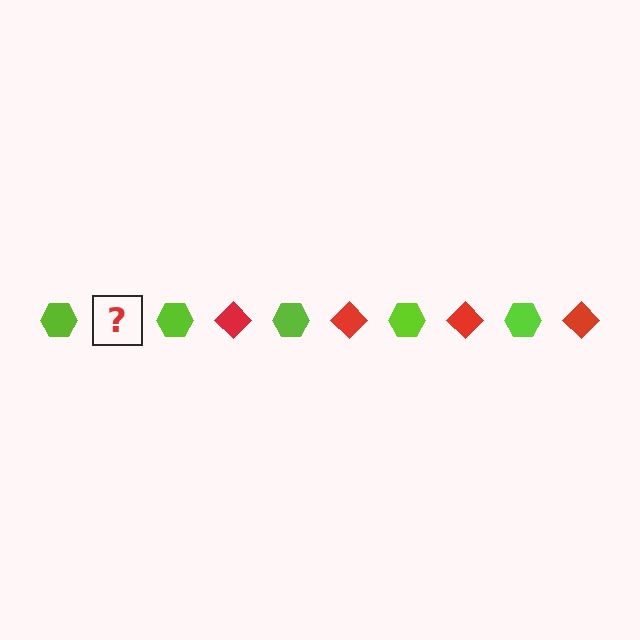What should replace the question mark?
The question mark should be replaced with a red diamond.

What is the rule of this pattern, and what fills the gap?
The rule is that the pattern alternates between lime hexagon and red diamond. The gap should be filled with a red diamond.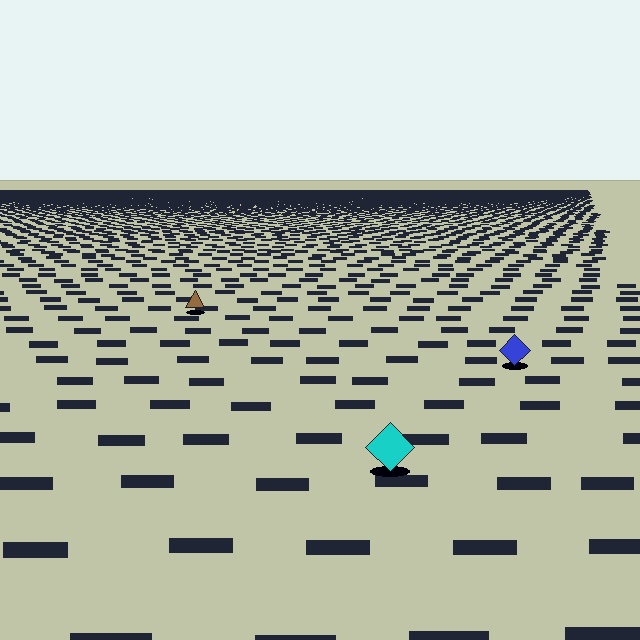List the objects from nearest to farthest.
From nearest to farthest: the cyan diamond, the blue diamond, the brown triangle.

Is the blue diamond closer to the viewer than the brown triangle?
Yes. The blue diamond is closer — you can tell from the texture gradient: the ground texture is coarser near it.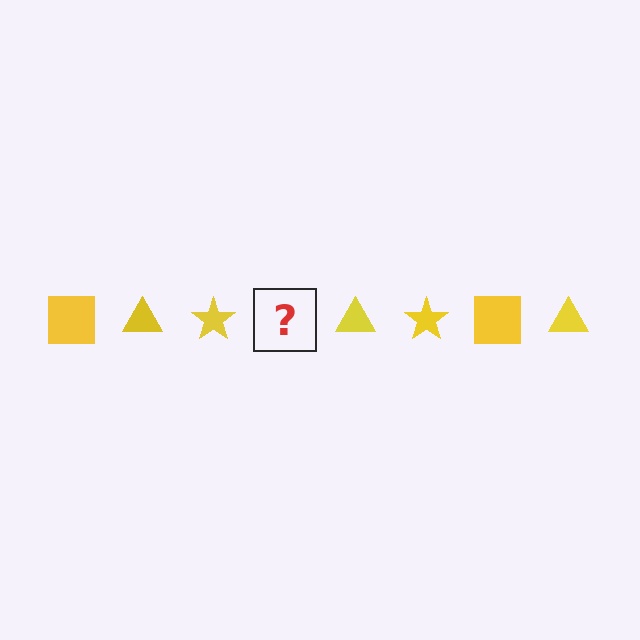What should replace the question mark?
The question mark should be replaced with a yellow square.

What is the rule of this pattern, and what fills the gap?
The rule is that the pattern cycles through square, triangle, star shapes in yellow. The gap should be filled with a yellow square.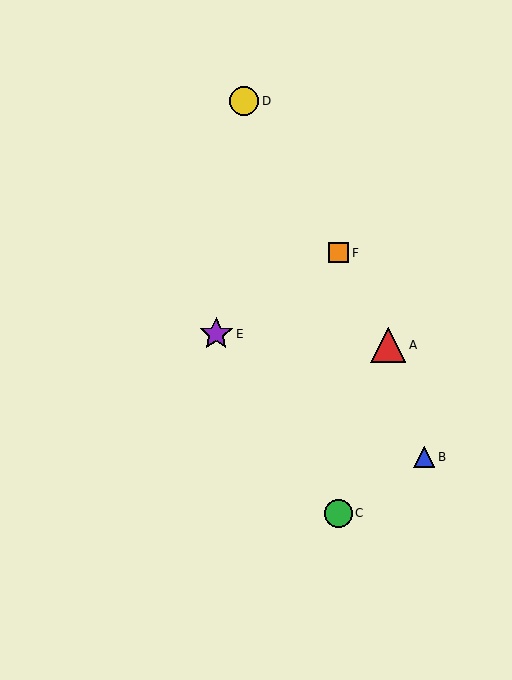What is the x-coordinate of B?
Object B is at x≈424.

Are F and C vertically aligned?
Yes, both are at x≈338.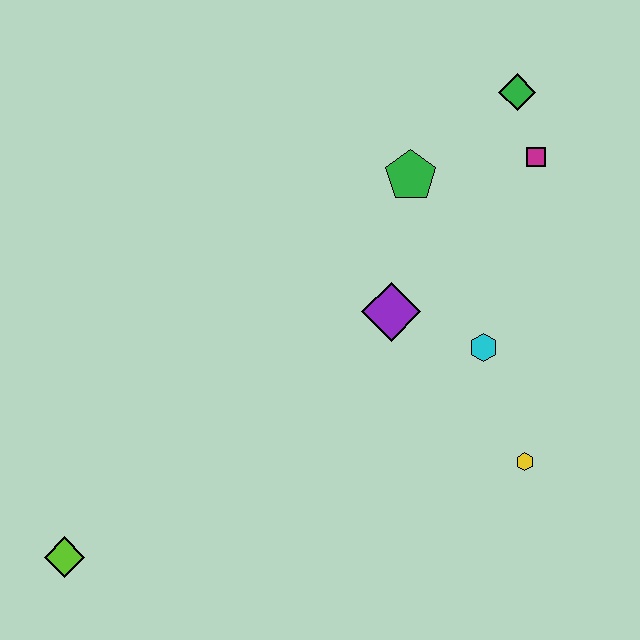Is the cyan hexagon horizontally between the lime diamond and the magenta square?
Yes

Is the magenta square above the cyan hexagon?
Yes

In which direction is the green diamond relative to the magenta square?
The green diamond is above the magenta square.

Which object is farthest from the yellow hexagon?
The lime diamond is farthest from the yellow hexagon.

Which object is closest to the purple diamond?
The cyan hexagon is closest to the purple diamond.